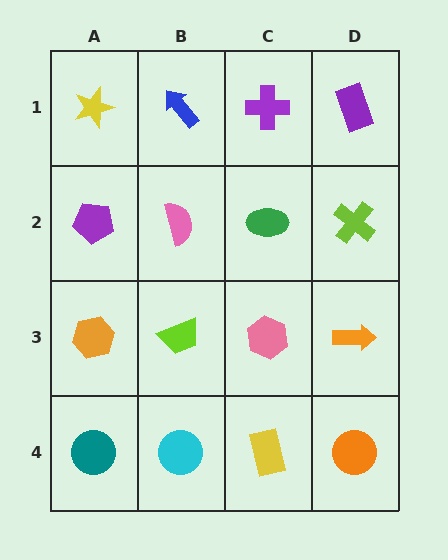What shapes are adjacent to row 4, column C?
A pink hexagon (row 3, column C), a cyan circle (row 4, column B), an orange circle (row 4, column D).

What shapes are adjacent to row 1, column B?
A pink semicircle (row 2, column B), a yellow star (row 1, column A), a purple cross (row 1, column C).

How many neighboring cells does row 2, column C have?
4.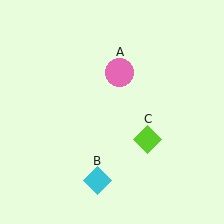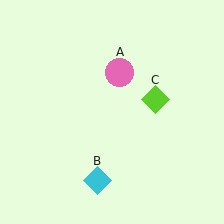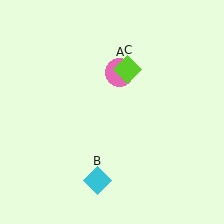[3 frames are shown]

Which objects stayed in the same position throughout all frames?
Pink circle (object A) and cyan diamond (object B) remained stationary.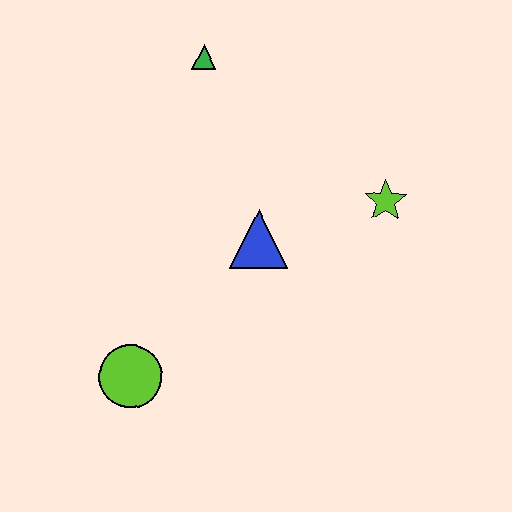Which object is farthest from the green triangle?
The lime circle is farthest from the green triangle.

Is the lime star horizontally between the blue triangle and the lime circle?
No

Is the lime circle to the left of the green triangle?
Yes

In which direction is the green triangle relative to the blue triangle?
The green triangle is above the blue triangle.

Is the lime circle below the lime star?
Yes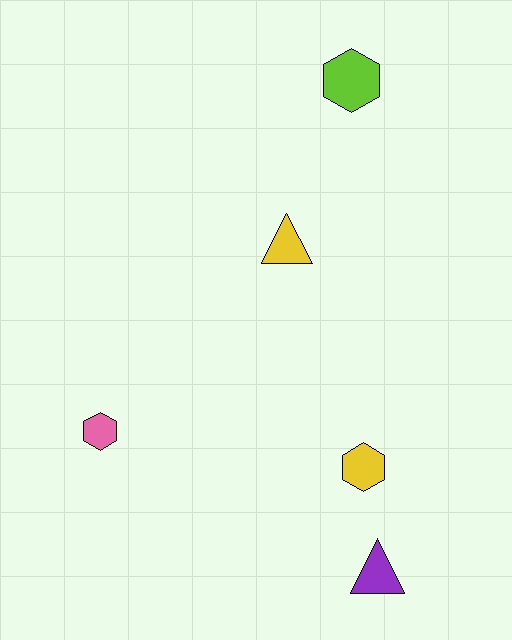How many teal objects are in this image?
There are no teal objects.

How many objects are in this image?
There are 5 objects.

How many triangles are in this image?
There are 2 triangles.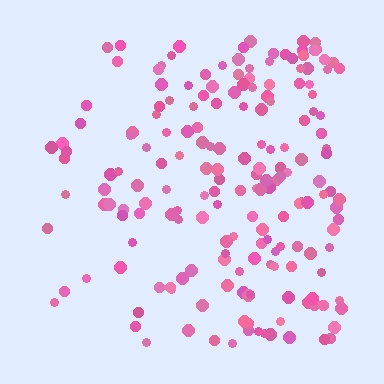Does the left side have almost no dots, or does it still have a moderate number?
Still a moderate number, just noticeably fewer than the right.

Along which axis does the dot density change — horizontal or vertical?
Horizontal.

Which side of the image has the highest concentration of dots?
The right.